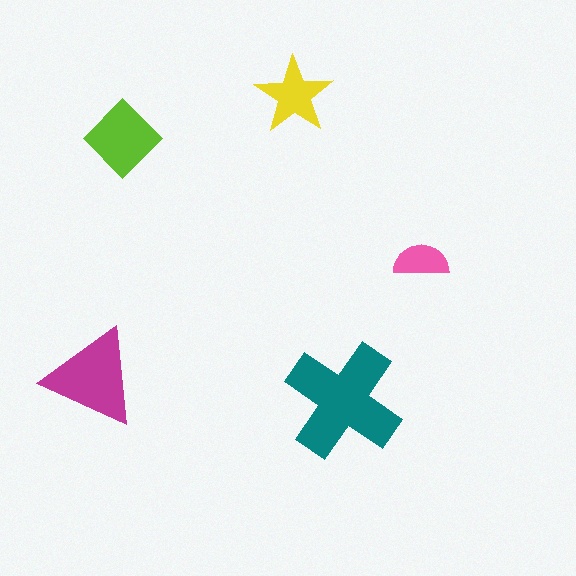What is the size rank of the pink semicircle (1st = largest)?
5th.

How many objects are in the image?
There are 5 objects in the image.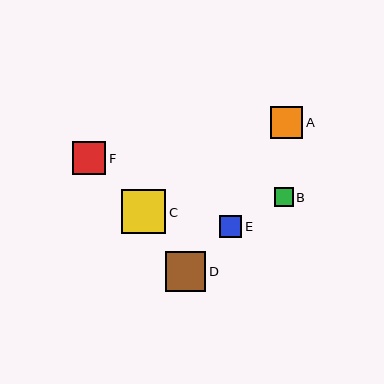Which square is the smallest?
Square B is the smallest with a size of approximately 19 pixels.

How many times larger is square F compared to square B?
Square F is approximately 1.7 times the size of square B.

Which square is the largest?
Square C is the largest with a size of approximately 44 pixels.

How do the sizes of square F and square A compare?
Square F and square A are approximately the same size.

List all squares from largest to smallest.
From largest to smallest: C, D, F, A, E, B.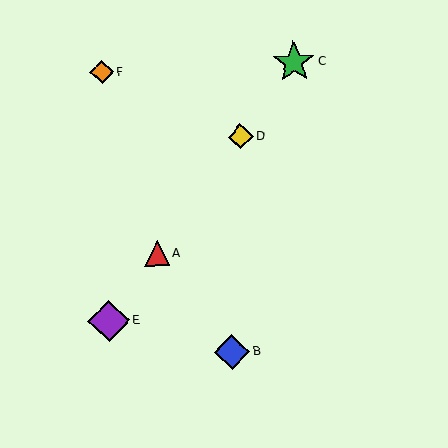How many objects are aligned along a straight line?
4 objects (A, C, D, E) are aligned along a straight line.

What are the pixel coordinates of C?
Object C is at (294, 62).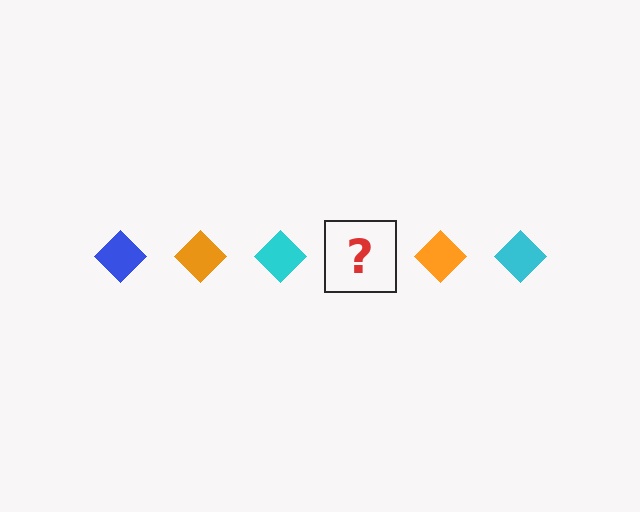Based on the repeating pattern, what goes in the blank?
The blank should be a blue diamond.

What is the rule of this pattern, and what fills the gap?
The rule is that the pattern cycles through blue, orange, cyan diamonds. The gap should be filled with a blue diamond.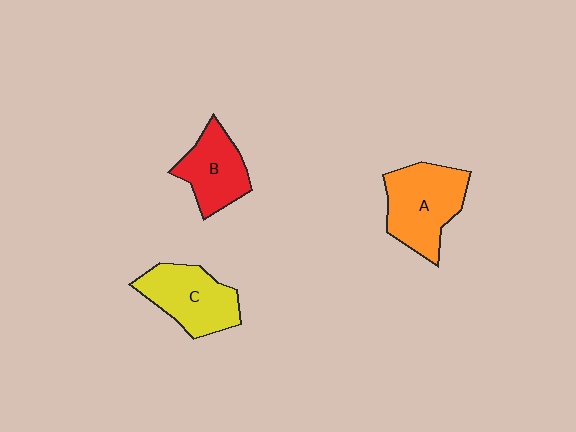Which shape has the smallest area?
Shape B (red).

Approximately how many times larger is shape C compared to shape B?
Approximately 1.2 times.